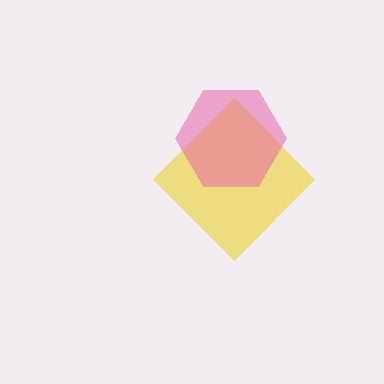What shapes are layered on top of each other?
The layered shapes are: a yellow diamond, a pink hexagon.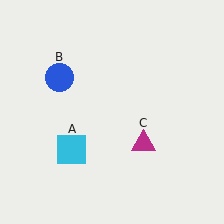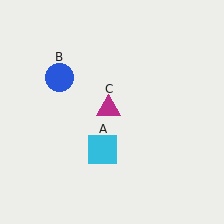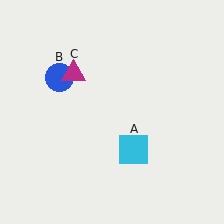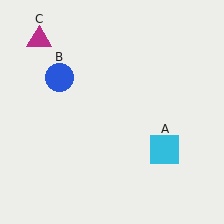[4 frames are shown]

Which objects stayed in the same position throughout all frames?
Blue circle (object B) remained stationary.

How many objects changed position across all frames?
2 objects changed position: cyan square (object A), magenta triangle (object C).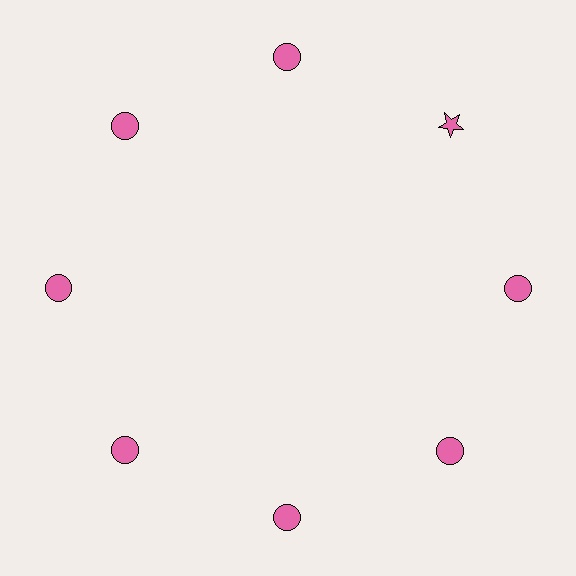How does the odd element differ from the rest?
It has a different shape: star instead of circle.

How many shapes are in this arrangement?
There are 8 shapes arranged in a ring pattern.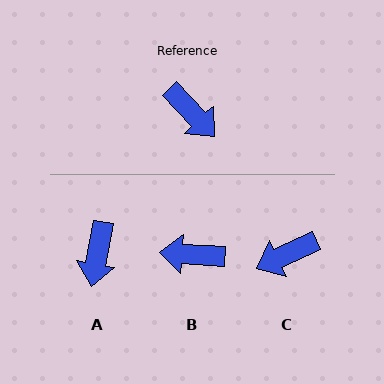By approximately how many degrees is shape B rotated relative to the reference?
Approximately 136 degrees clockwise.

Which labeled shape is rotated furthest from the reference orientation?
B, about 136 degrees away.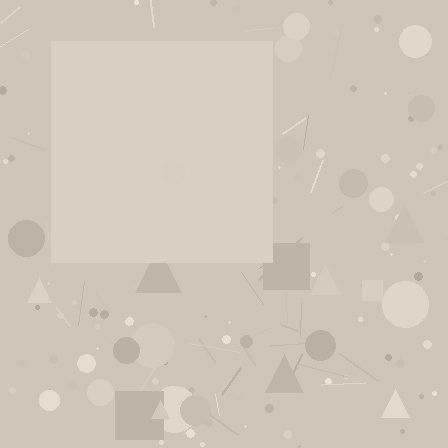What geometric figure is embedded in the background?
A square is embedded in the background.